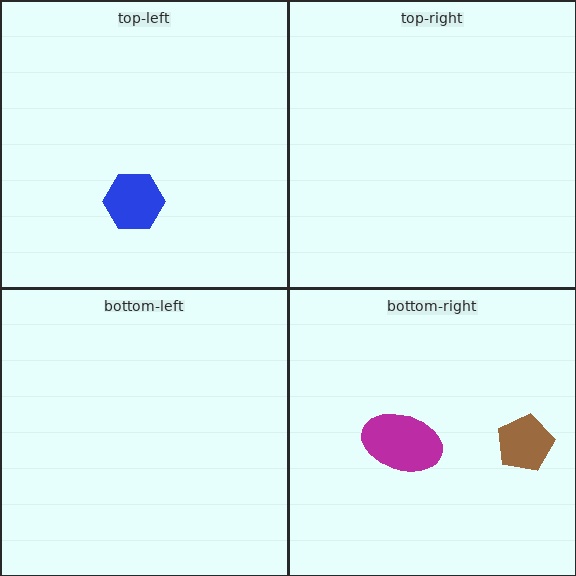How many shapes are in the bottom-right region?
2.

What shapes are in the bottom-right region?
The magenta ellipse, the brown pentagon.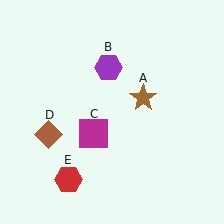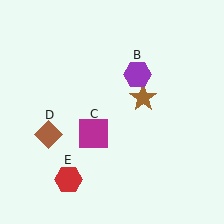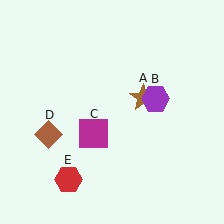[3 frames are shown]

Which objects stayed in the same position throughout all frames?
Brown star (object A) and magenta square (object C) and brown diamond (object D) and red hexagon (object E) remained stationary.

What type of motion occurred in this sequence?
The purple hexagon (object B) rotated clockwise around the center of the scene.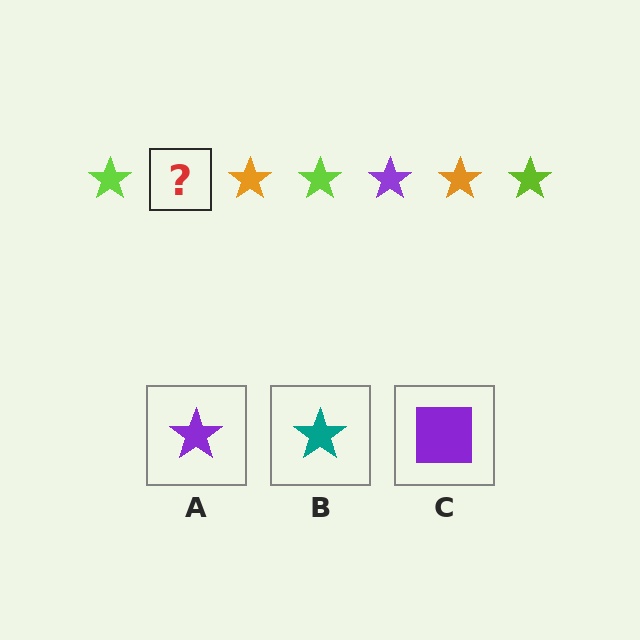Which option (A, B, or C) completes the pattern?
A.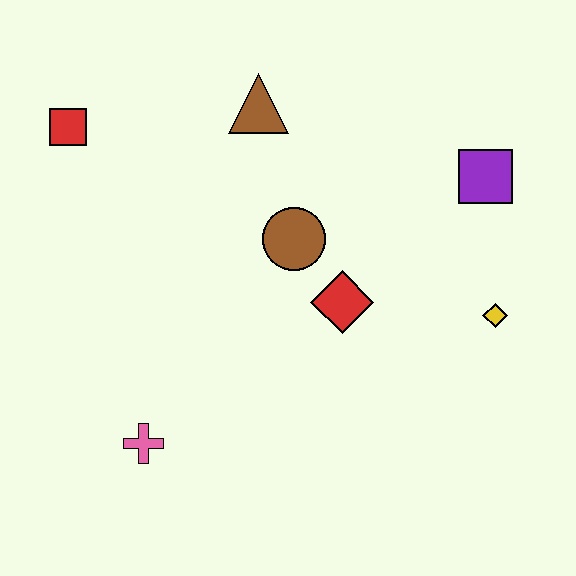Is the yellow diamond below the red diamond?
Yes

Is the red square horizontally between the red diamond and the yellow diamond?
No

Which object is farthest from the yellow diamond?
The red square is farthest from the yellow diamond.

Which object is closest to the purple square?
The yellow diamond is closest to the purple square.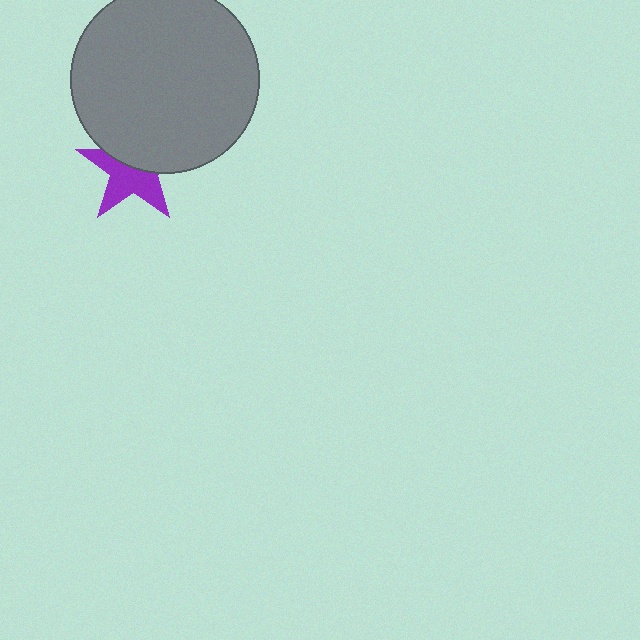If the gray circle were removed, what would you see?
You would see the complete purple star.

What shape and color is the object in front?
The object in front is a gray circle.